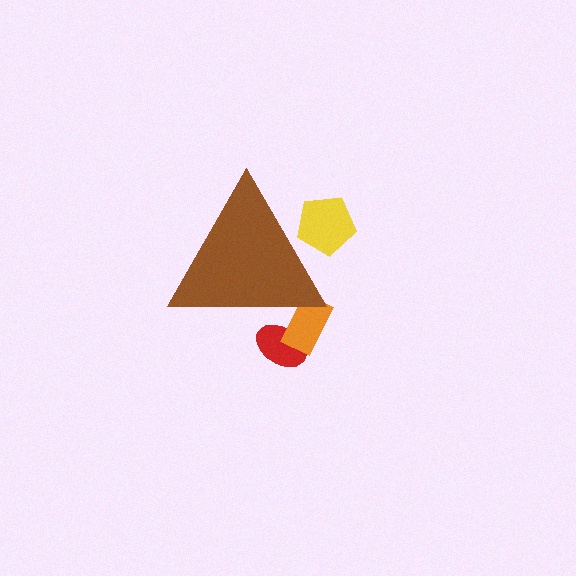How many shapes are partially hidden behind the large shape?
3 shapes are partially hidden.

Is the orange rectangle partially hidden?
Yes, the orange rectangle is partially hidden behind the brown triangle.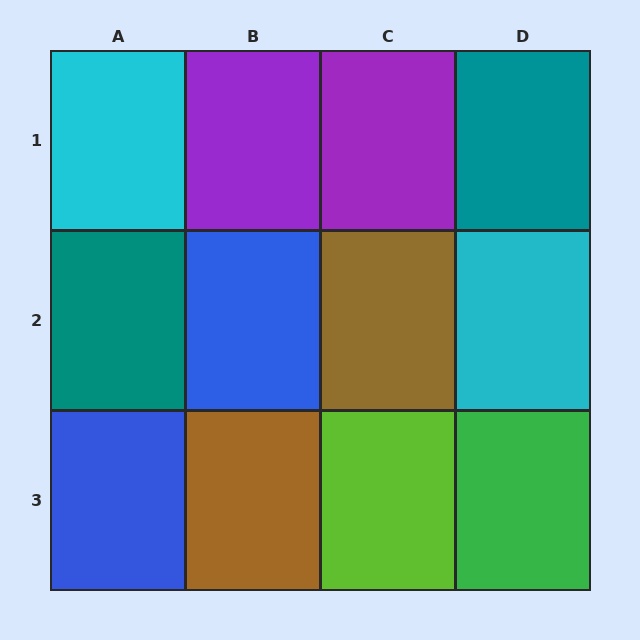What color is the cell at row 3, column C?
Lime.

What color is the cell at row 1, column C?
Purple.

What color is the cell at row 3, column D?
Green.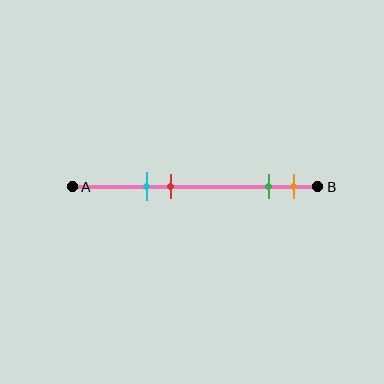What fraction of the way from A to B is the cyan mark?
The cyan mark is approximately 30% (0.3) of the way from A to B.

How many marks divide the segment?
There are 4 marks dividing the segment.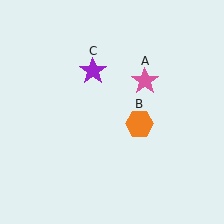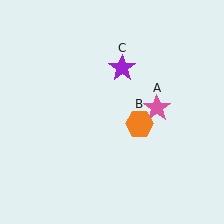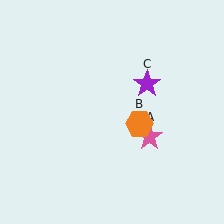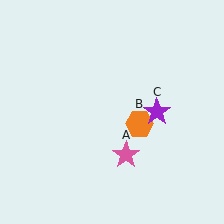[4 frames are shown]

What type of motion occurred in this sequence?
The pink star (object A), purple star (object C) rotated clockwise around the center of the scene.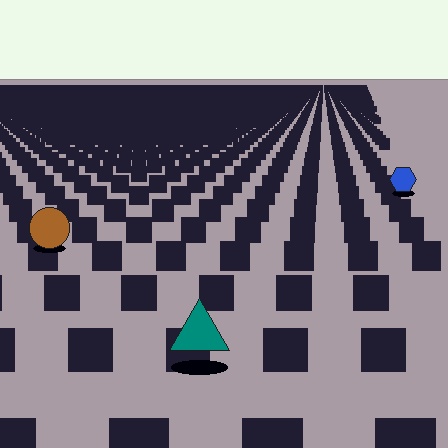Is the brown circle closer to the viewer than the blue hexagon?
Yes. The brown circle is closer — you can tell from the texture gradient: the ground texture is coarser near it.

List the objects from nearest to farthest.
From nearest to farthest: the teal triangle, the brown circle, the blue hexagon.